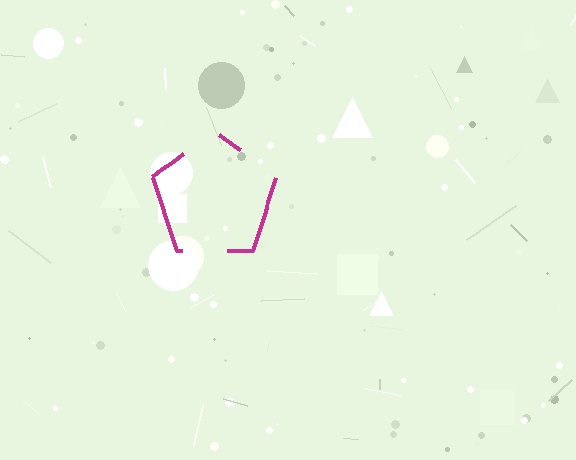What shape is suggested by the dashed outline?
The dashed outline suggests a pentagon.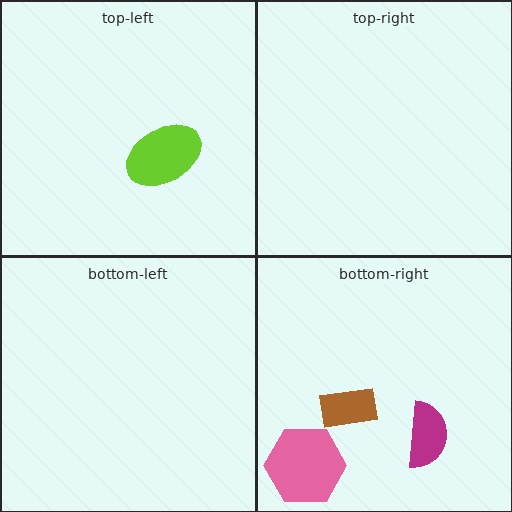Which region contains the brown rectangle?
The bottom-right region.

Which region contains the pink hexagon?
The bottom-right region.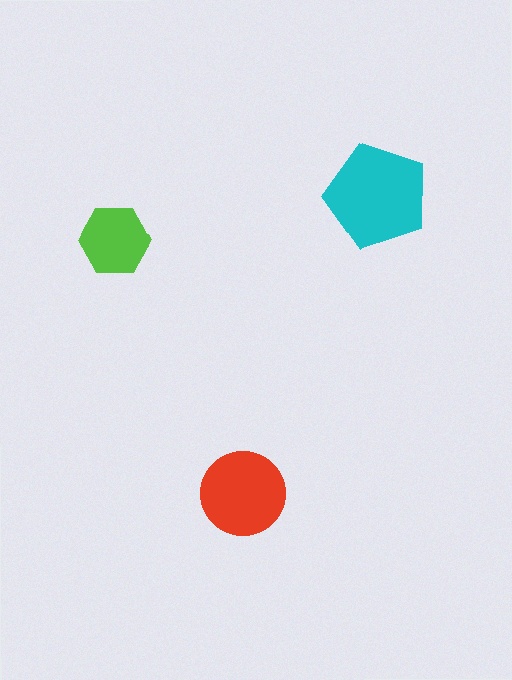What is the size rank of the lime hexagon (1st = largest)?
3rd.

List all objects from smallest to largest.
The lime hexagon, the red circle, the cyan pentagon.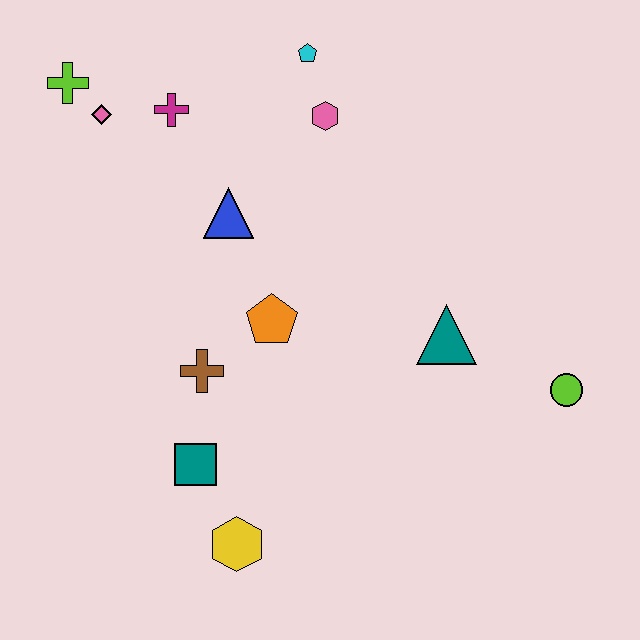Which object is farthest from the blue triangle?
The lime circle is farthest from the blue triangle.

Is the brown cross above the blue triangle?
No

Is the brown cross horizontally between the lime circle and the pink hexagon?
No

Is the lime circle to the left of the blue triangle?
No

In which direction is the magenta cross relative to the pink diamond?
The magenta cross is to the right of the pink diamond.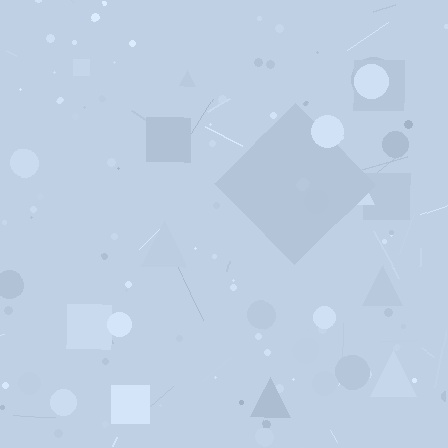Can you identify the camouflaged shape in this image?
The camouflaged shape is a diamond.